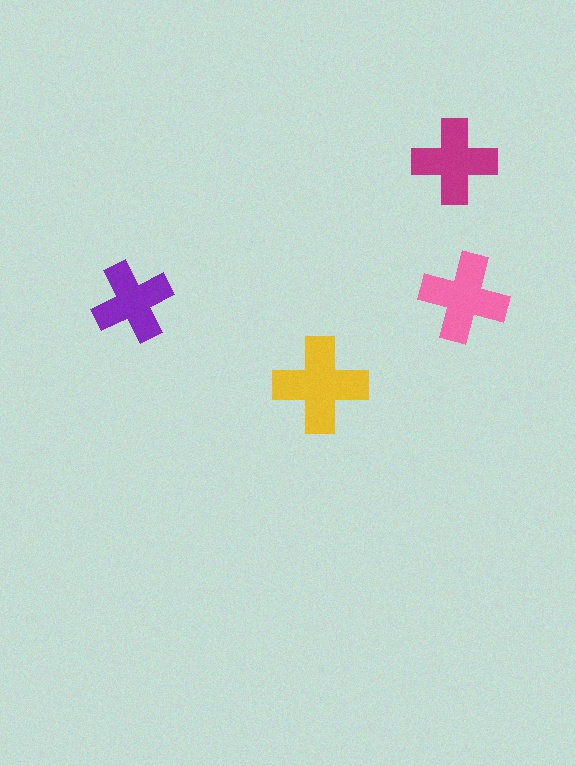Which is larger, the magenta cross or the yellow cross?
The yellow one.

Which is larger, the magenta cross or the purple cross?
The magenta one.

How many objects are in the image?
There are 4 objects in the image.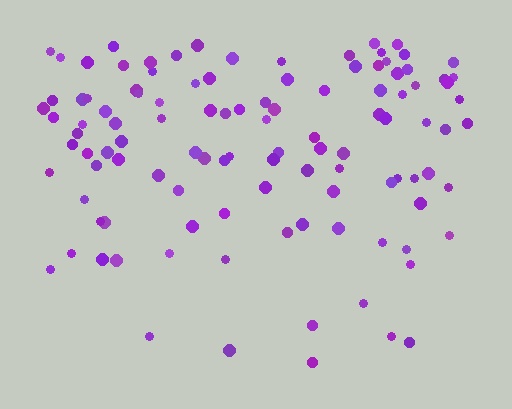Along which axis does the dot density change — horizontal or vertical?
Vertical.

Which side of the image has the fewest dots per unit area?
The bottom.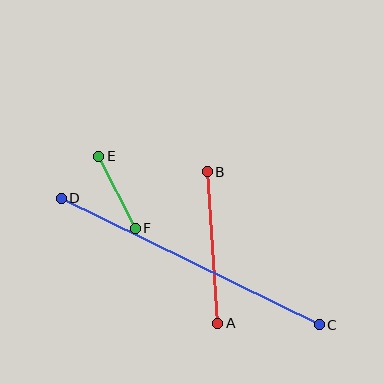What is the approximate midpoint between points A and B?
The midpoint is at approximately (212, 248) pixels.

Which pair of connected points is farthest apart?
Points C and D are farthest apart.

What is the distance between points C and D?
The distance is approximately 287 pixels.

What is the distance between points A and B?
The distance is approximately 152 pixels.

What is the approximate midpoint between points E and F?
The midpoint is at approximately (117, 192) pixels.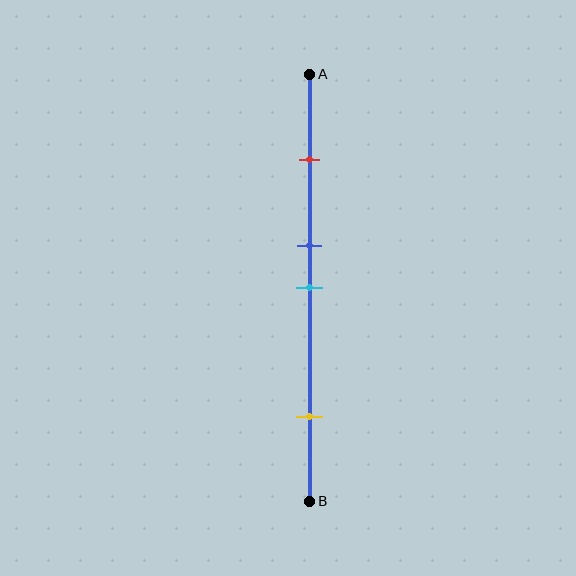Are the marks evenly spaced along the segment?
No, the marks are not evenly spaced.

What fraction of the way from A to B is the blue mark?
The blue mark is approximately 40% (0.4) of the way from A to B.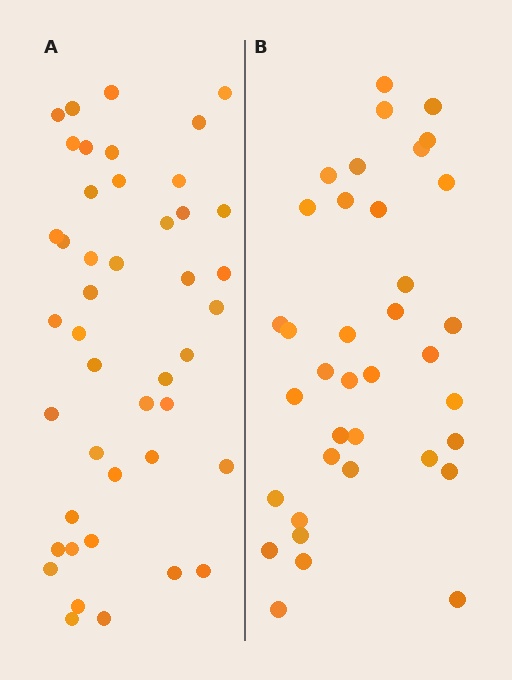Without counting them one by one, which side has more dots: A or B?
Region A (the left region) has more dots.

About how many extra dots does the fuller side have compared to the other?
Region A has roughly 8 or so more dots than region B.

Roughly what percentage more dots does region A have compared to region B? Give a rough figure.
About 20% more.